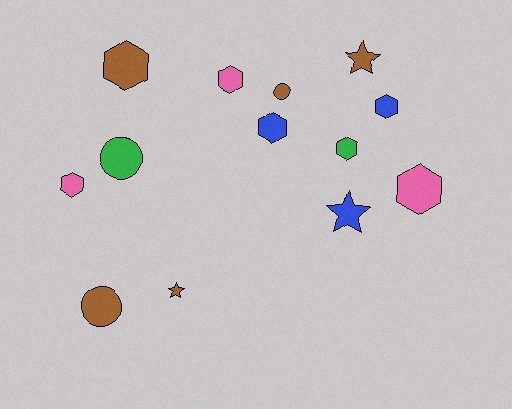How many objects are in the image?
There are 13 objects.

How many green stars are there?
There are no green stars.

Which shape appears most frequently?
Hexagon, with 7 objects.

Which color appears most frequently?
Brown, with 5 objects.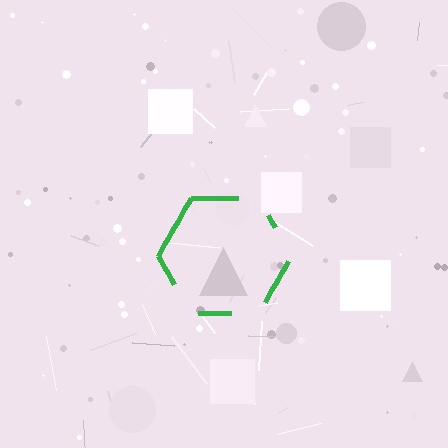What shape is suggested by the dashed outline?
The dashed outline suggests a hexagon.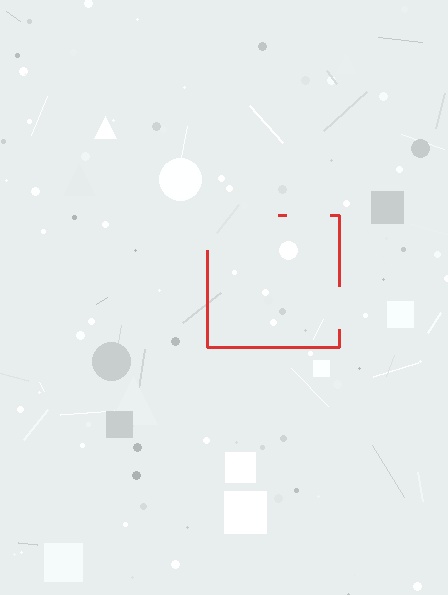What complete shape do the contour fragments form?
The contour fragments form a square.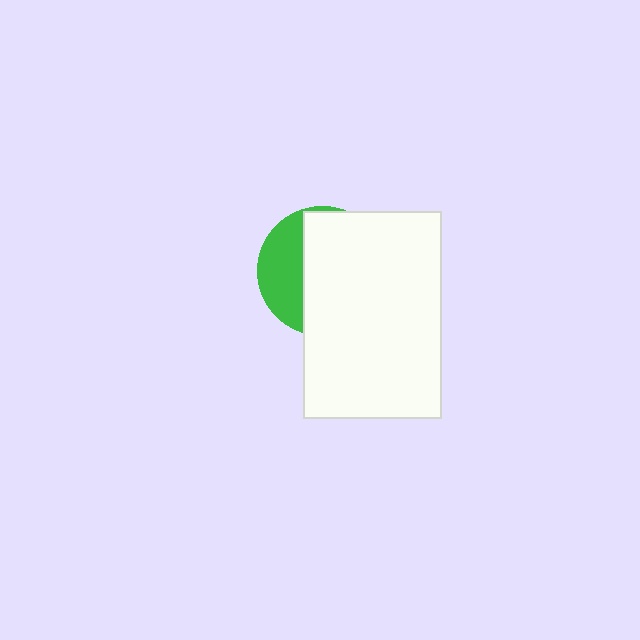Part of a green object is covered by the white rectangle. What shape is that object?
It is a circle.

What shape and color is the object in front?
The object in front is a white rectangle.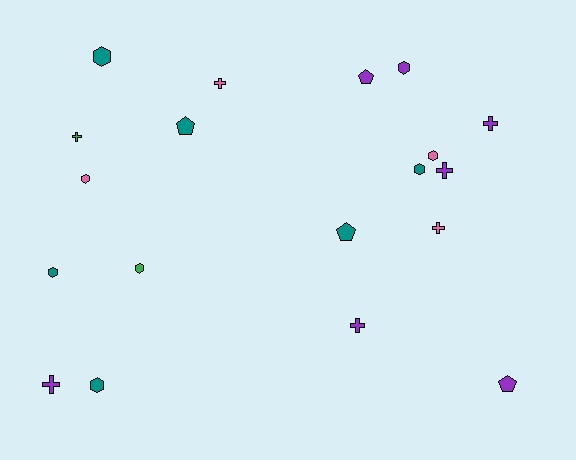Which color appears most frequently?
Purple, with 7 objects.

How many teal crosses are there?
There are no teal crosses.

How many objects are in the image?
There are 19 objects.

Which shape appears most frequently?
Hexagon, with 8 objects.